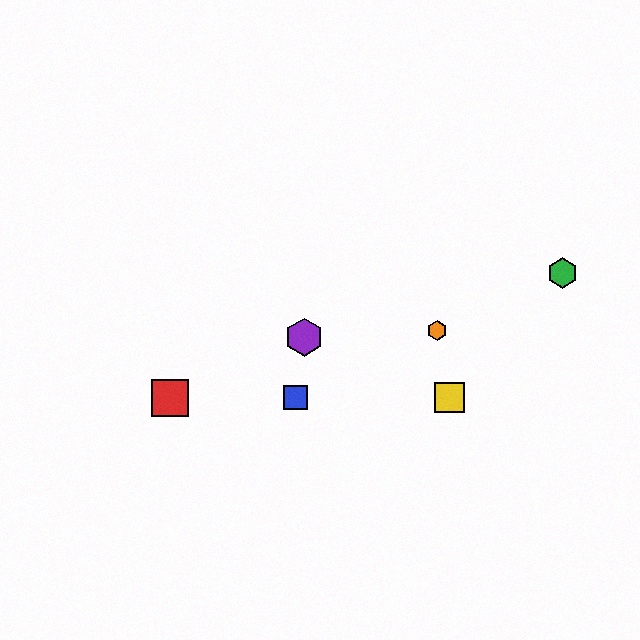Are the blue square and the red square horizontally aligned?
Yes, both are at y≈398.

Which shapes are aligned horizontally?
The red square, the blue square, the yellow square are aligned horizontally.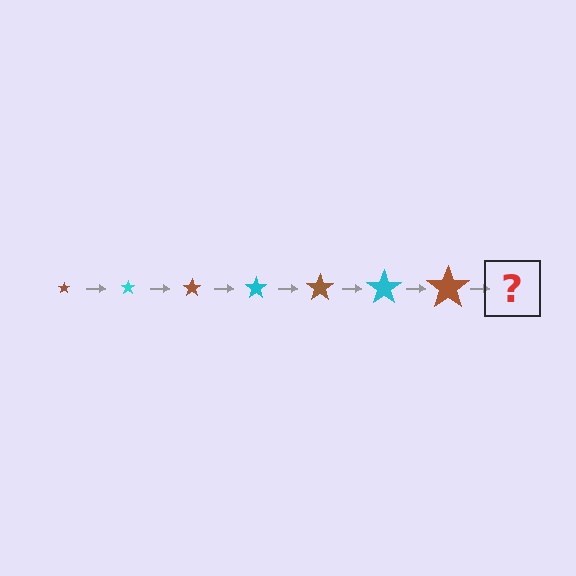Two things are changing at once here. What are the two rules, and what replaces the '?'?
The two rules are that the star grows larger each step and the color cycles through brown and cyan. The '?' should be a cyan star, larger than the previous one.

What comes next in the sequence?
The next element should be a cyan star, larger than the previous one.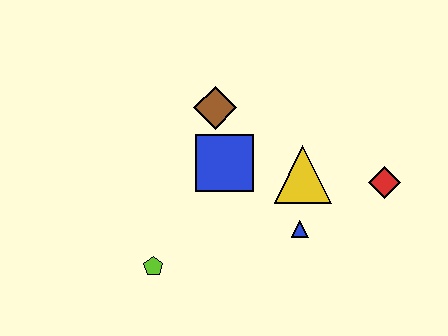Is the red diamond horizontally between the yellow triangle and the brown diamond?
No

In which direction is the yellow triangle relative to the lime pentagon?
The yellow triangle is to the right of the lime pentagon.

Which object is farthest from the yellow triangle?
The lime pentagon is farthest from the yellow triangle.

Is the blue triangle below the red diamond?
Yes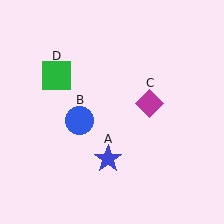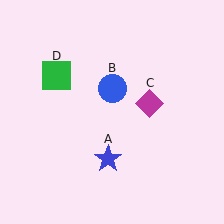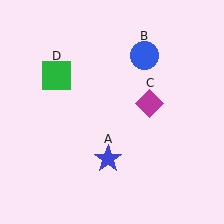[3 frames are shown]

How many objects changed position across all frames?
1 object changed position: blue circle (object B).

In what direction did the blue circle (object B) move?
The blue circle (object B) moved up and to the right.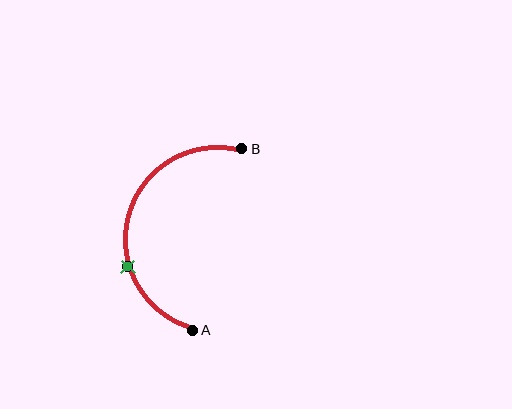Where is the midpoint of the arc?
The arc midpoint is the point on the curve farthest from the straight line joining A and B. It sits to the left of that line.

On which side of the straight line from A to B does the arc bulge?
The arc bulges to the left of the straight line connecting A and B.